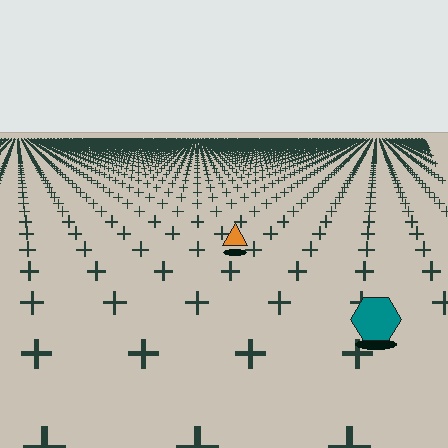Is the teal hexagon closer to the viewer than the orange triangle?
Yes. The teal hexagon is closer — you can tell from the texture gradient: the ground texture is coarser near it.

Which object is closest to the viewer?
The teal hexagon is closest. The texture marks near it are larger and more spread out.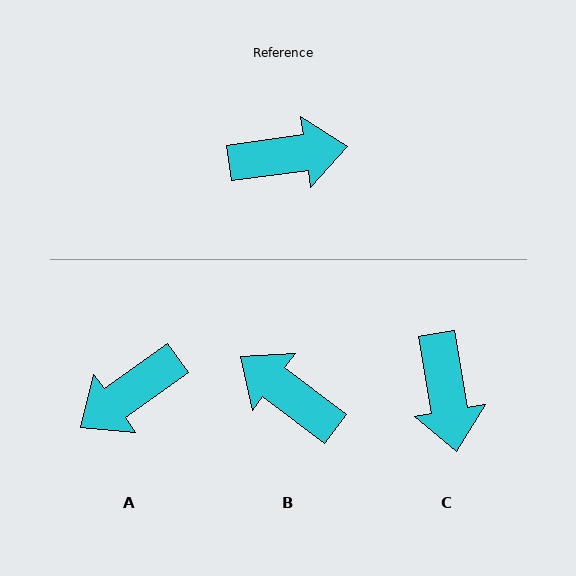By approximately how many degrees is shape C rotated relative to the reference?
Approximately 88 degrees clockwise.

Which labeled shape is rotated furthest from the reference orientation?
A, about 152 degrees away.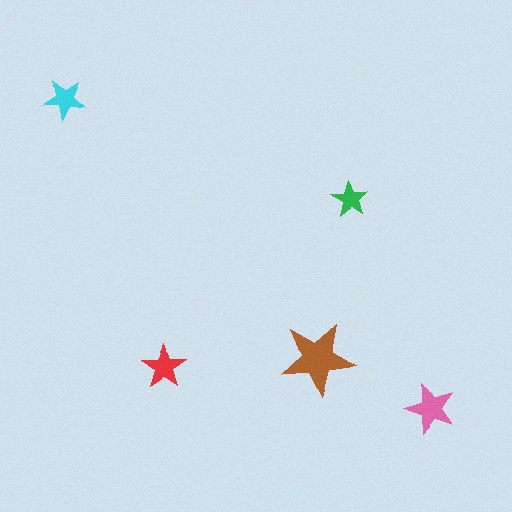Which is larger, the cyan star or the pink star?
The pink one.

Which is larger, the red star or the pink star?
The pink one.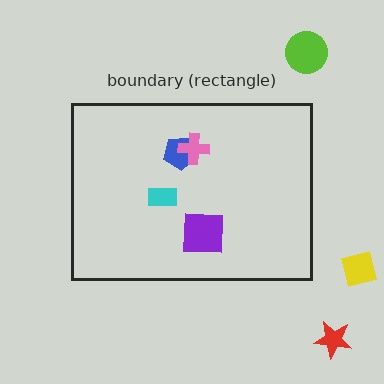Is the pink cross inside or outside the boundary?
Inside.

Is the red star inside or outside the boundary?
Outside.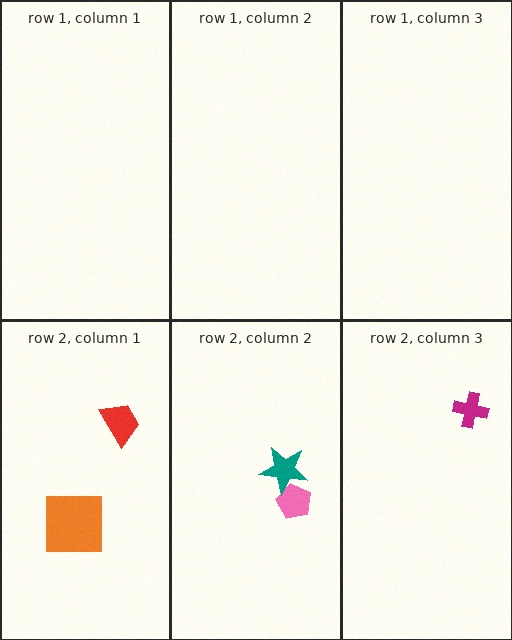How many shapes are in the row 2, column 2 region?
2.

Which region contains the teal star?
The row 2, column 2 region.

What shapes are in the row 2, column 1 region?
The red trapezoid, the orange square.